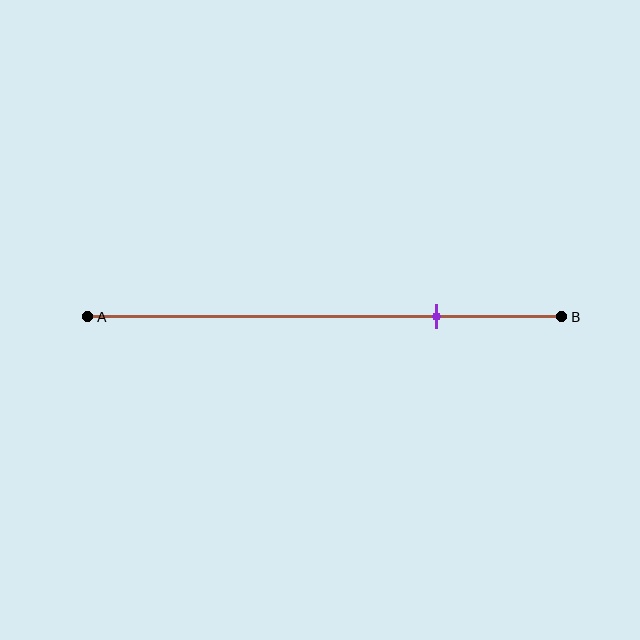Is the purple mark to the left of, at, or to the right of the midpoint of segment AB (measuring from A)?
The purple mark is to the right of the midpoint of segment AB.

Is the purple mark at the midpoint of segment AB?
No, the mark is at about 75% from A, not at the 50% midpoint.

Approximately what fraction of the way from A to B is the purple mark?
The purple mark is approximately 75% of the way from A to B.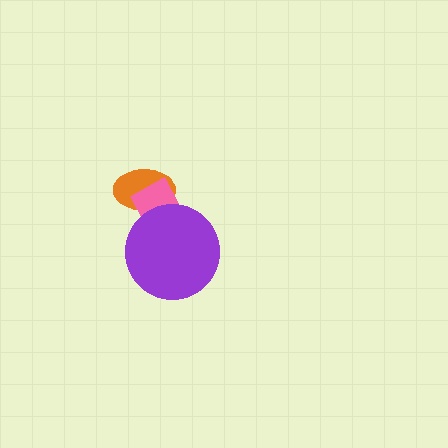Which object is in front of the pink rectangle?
The purple circle is in front of the pink rectangle.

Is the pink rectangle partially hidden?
Yes, it is partially covered by another shape.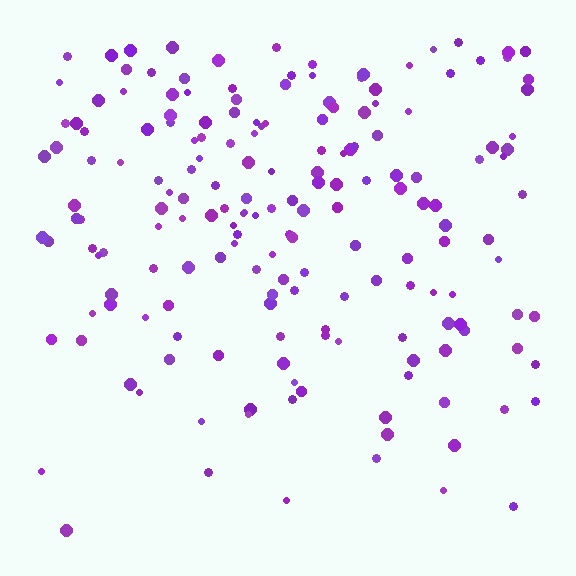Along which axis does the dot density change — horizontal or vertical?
Vertical.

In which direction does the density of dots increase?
From bottom to top, with the top side densest.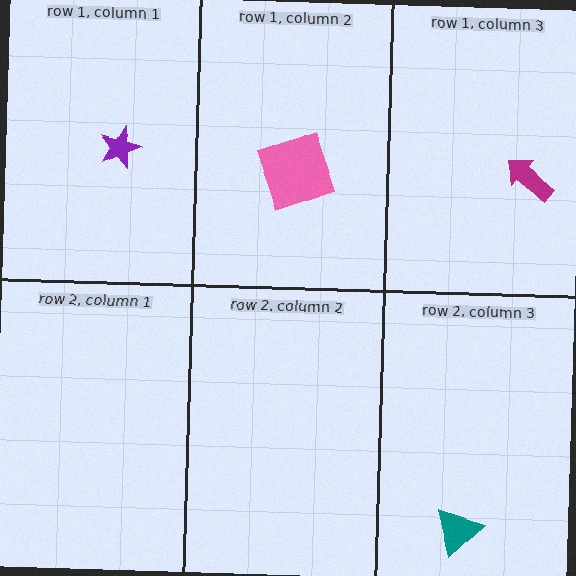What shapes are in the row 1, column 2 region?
The pink square.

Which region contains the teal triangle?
The row 2, column 3 region.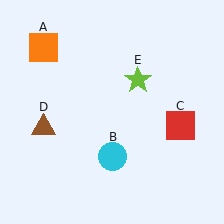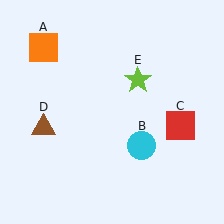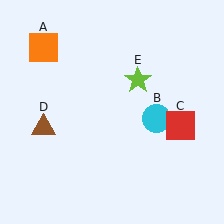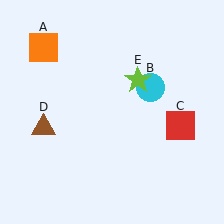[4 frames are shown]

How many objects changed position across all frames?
1 object changed position: cyan circle (object B).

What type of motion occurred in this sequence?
The cyan circle (object B) rotated counterclockwise around the center of the scene.